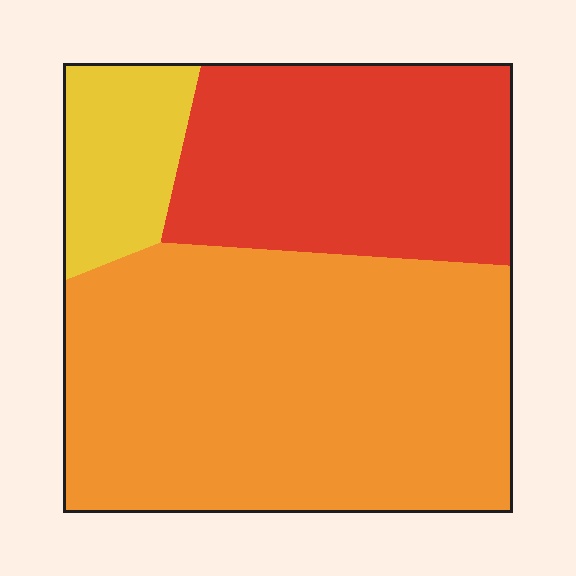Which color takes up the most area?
Orange, at roughly 55%.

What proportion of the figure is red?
Red takes up about one third (1/3) of the figure.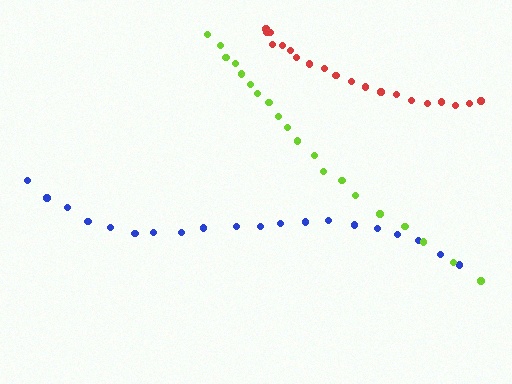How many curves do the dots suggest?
There are 3 distinct paths.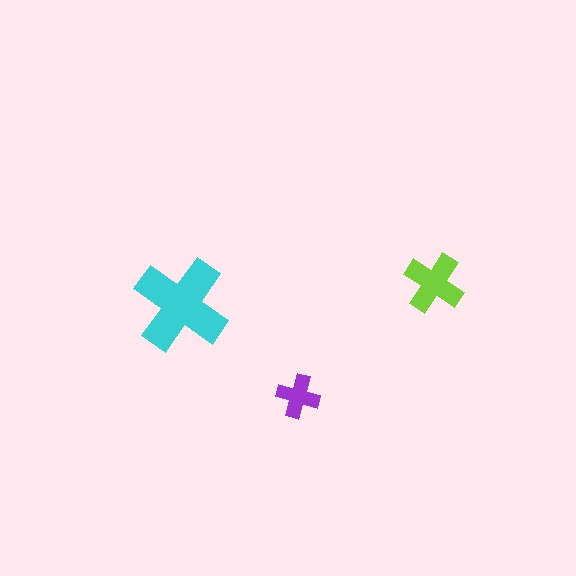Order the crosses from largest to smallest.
the cyan one, the lime one, the purple one.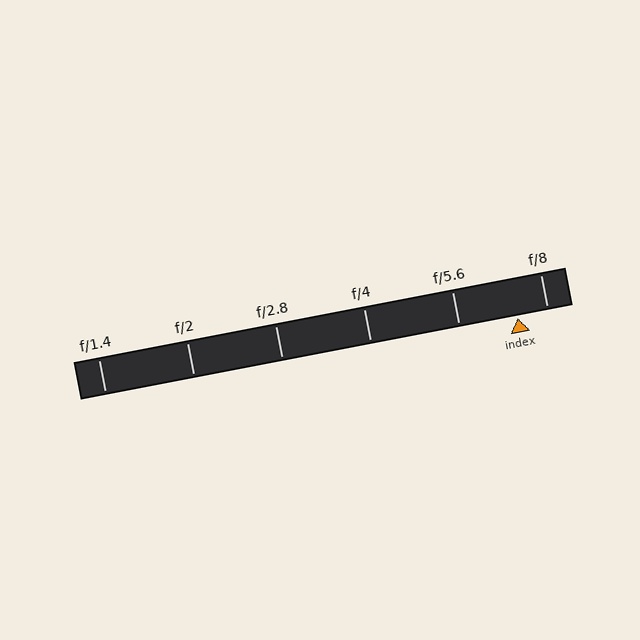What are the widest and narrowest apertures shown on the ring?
The widest aperture shown is f/1.4 and the narrowest is f/8.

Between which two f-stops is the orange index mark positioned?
The index mark is between f/5.6 and f/8.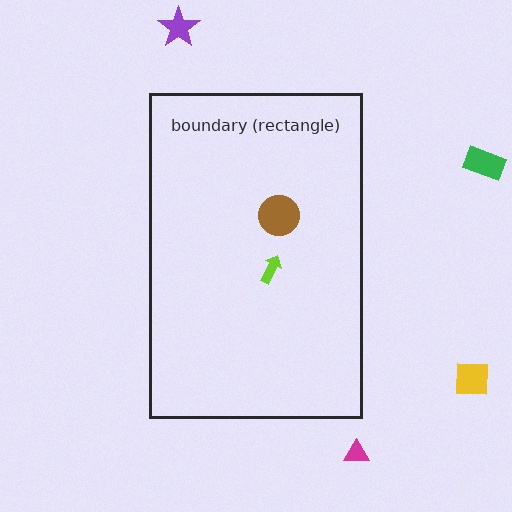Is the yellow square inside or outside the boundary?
Outside.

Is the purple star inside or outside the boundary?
Outside.